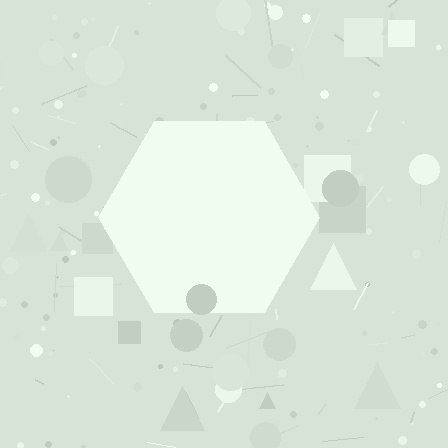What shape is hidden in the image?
A hexagon is hidden in the image.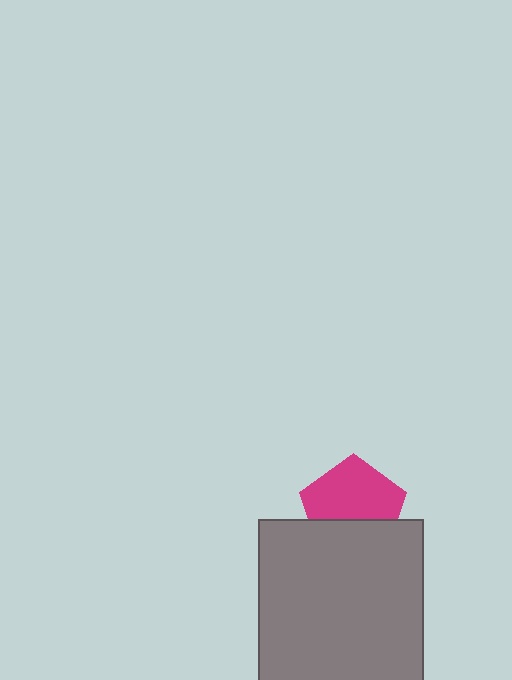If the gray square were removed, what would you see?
You would see the complete magenta pentagon.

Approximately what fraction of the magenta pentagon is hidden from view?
Roughly 37% of the magenta pentagon is hidden behind the gray square.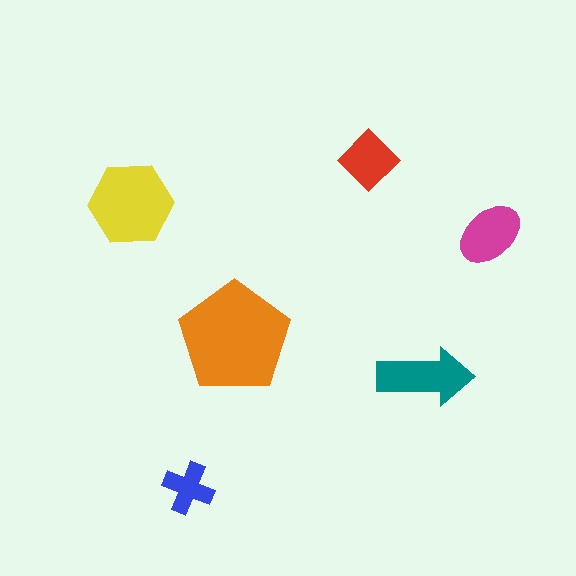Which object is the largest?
The orange pentagon.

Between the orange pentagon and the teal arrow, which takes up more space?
The orange pentagon.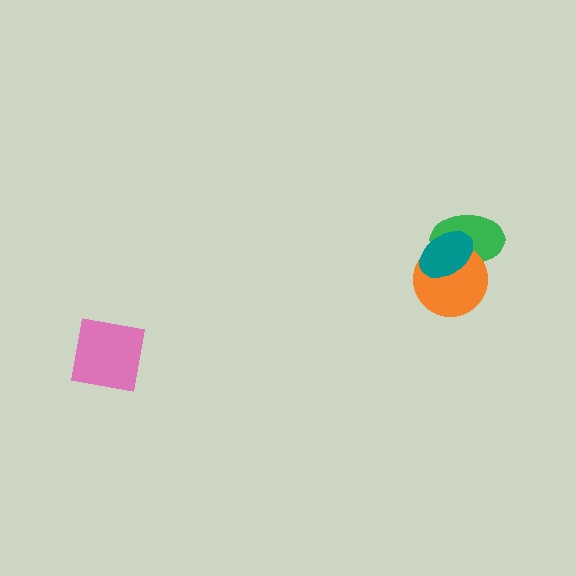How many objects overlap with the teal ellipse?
2 objects overlap with the teal ellipse.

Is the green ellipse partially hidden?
Yes, it is partially covered by another shape.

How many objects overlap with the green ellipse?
2 objects overlap with the green ellipse.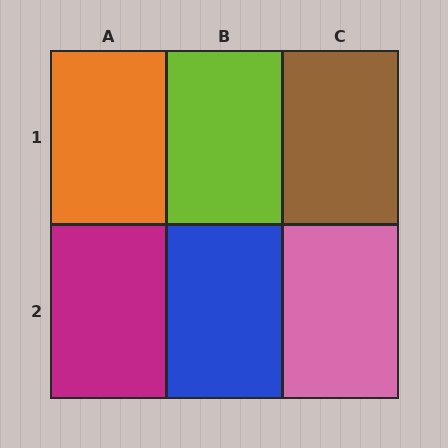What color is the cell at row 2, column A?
Magenta.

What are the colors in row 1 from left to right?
Orange, lime, brown.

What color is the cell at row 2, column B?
Blue.